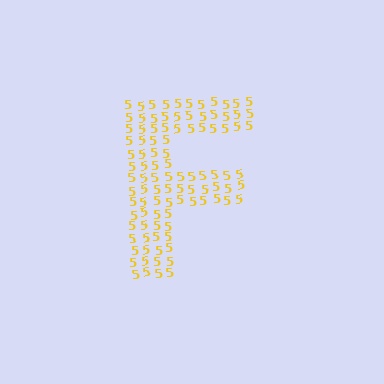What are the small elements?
The small elements are digit 5's.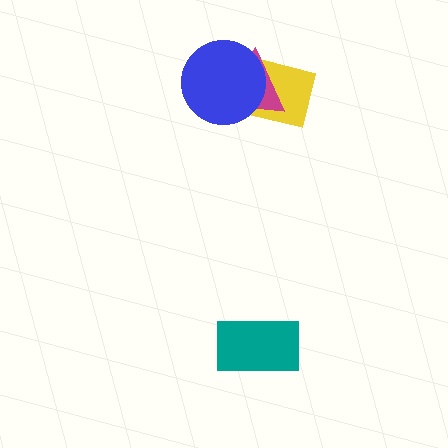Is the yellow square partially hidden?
Yes, it is partially covered by another shape.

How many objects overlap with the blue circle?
2 objects overlap with the blue circle.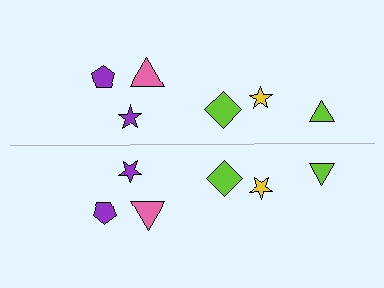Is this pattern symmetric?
Yes, this pattern has bilateral (reflection) symmetry.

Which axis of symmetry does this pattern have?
The pattern has a horizontal axis of symmetry running through the center of the image.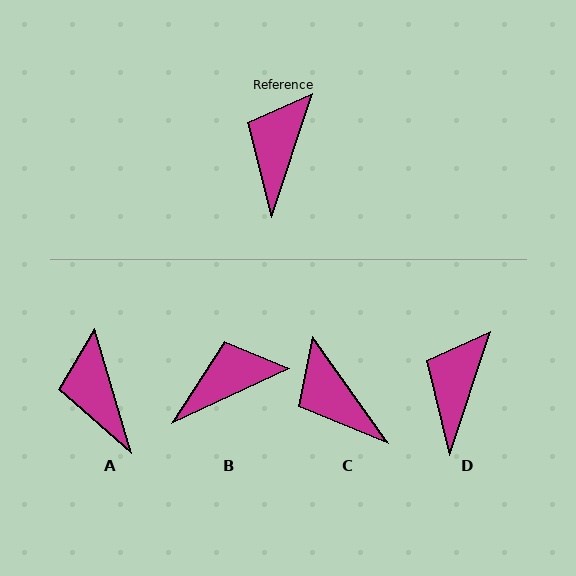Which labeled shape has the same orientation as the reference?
D.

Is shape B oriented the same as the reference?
No, it is off by about 47 degrees.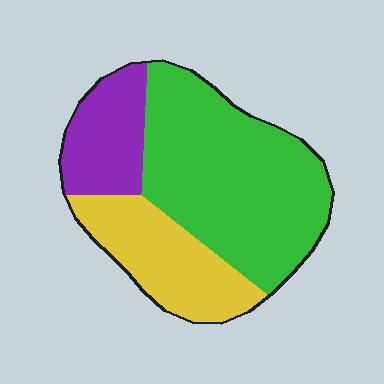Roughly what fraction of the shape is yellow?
Yellow covers roughly 25% of the shape.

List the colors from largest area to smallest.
From largest to smallest: green, yellow, purple.